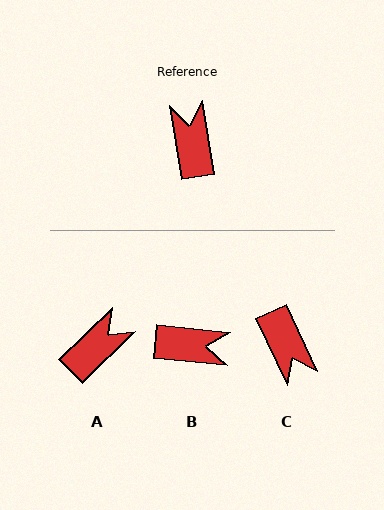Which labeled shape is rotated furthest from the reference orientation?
C, about 164 degrees away.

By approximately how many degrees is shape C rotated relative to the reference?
Approximately 164 degrees clockwise.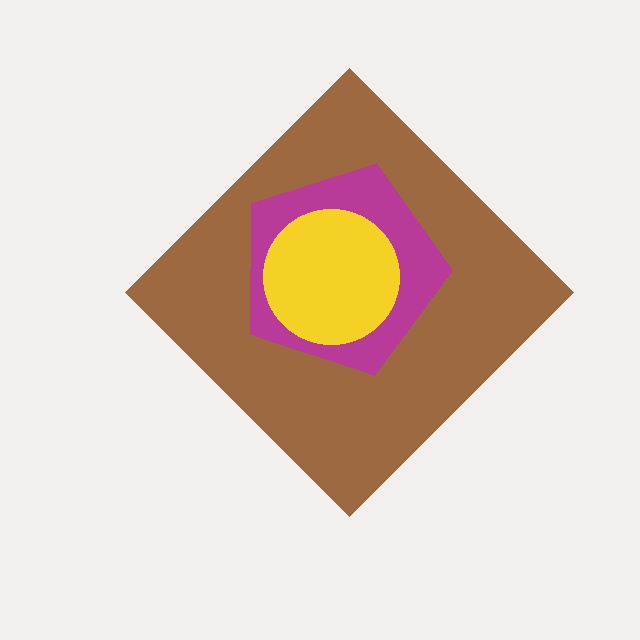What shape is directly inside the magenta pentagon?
The yellow circle.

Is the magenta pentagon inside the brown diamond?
Yes.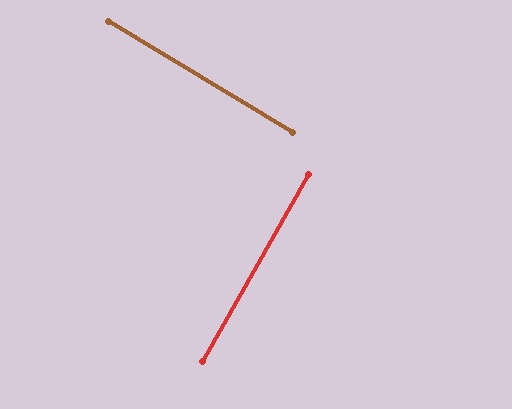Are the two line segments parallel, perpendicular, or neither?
Perpendicular — they meet at approximately 89°.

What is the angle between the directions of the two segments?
Approximately 89 degrees.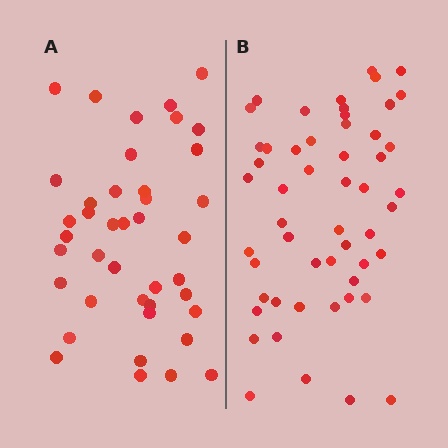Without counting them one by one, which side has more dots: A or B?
Region B (the right region) has more dots.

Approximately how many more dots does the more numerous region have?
Region B has roughly 12 or so more dots than region A.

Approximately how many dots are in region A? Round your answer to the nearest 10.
About 40 dots. (The exact count is 41, which rounds to 40.)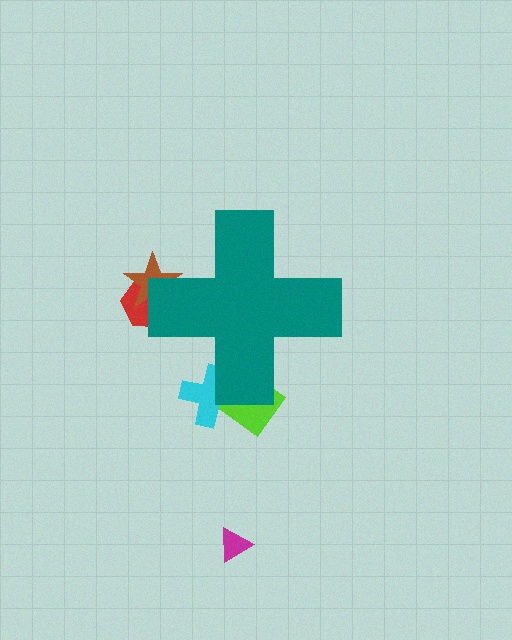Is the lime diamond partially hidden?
Yes, the lime diamond is partially hidden behind the teal cross.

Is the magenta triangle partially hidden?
No, the magenta triangle is fully visible.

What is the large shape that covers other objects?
A teal cross.